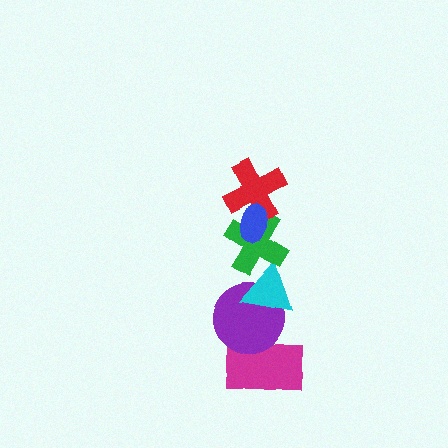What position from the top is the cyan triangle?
The cyan triangle is 4th from the top.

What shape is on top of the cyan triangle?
The green cross is on top of the cyan triangle.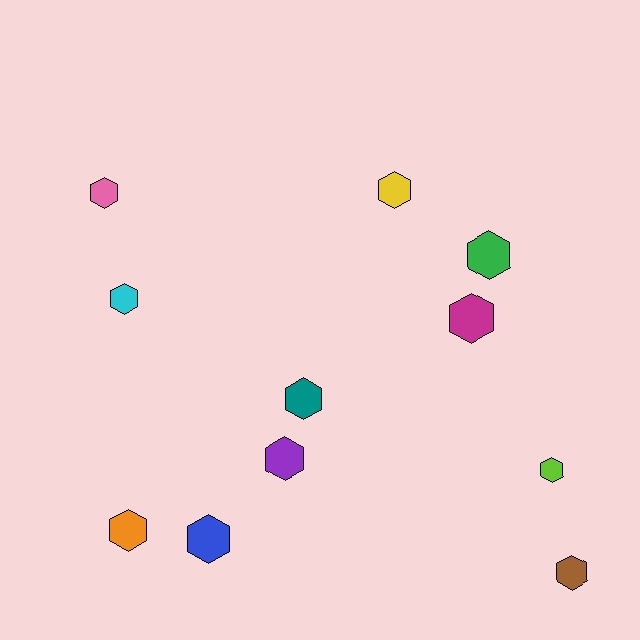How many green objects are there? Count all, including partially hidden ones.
There is 1 green object.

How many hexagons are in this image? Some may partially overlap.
There are 11 hexagons.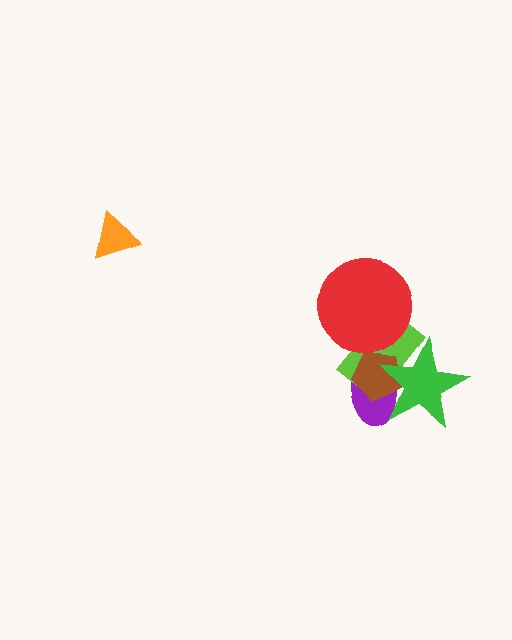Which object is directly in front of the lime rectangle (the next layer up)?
The brown pentagon is directly in front of the lime rectangle.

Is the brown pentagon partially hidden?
Yes, it is partially covered by another shape.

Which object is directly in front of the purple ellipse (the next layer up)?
The lime rectangle is directly in front of the purple ellipse.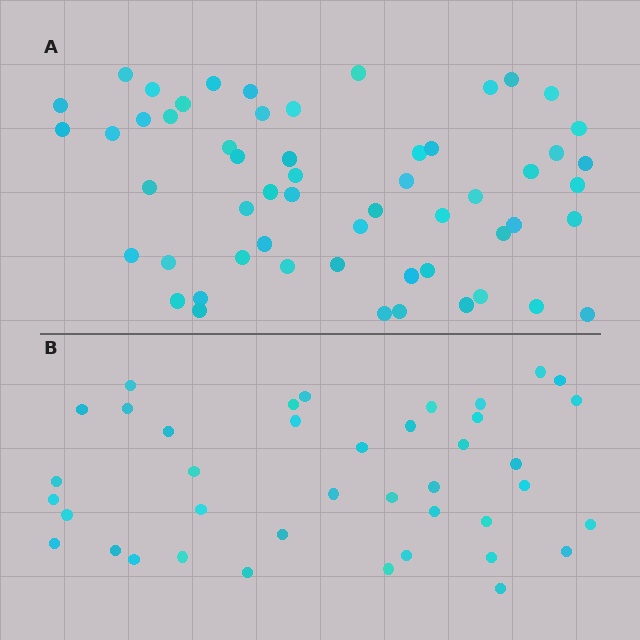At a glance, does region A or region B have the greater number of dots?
Region A (the top region) has more dots.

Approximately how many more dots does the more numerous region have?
Region A has approximately 15 more dots than region B.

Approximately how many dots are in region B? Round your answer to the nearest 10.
About 40 dots.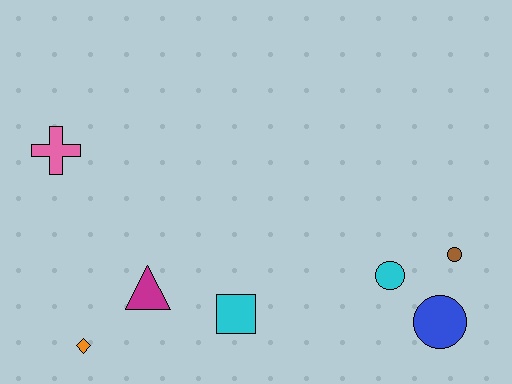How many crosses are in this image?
There is 1 cross.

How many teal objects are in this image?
There are no teal objects.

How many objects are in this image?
There are 7 objects.